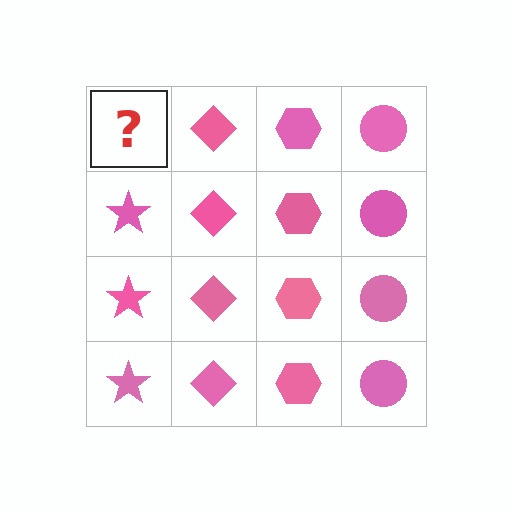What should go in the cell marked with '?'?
The missing cell should contain a pink star.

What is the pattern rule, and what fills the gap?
The rule is that each column has a consistent shape. The gap should be filled with a pink star.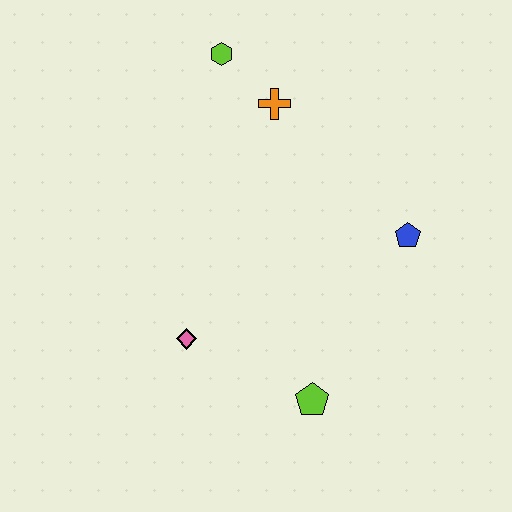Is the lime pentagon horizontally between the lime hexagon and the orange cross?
No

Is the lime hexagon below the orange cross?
No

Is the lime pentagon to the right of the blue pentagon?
No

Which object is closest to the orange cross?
The lime hexagon is closest to the orange cross.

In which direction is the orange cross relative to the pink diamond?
The orange cross is above the pink diamond.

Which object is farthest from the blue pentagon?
The lime hexagon is farthest from the blue pentagon.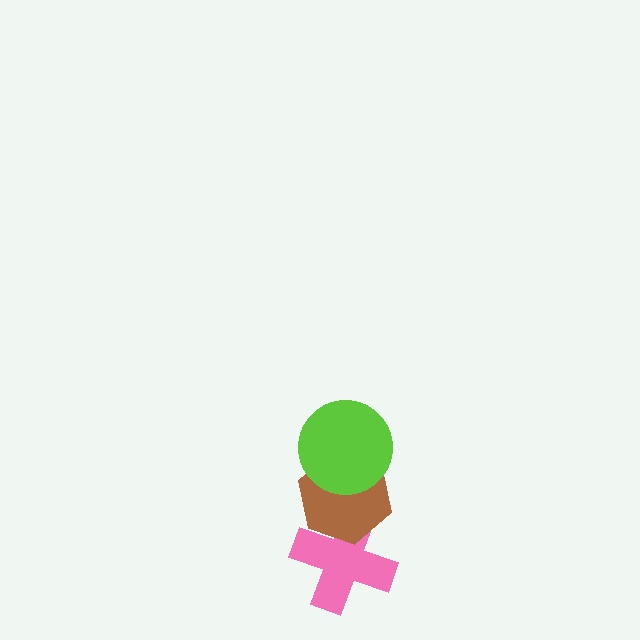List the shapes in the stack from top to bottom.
From top to bottom: the lime circle, the brown hexagon, the pink cross.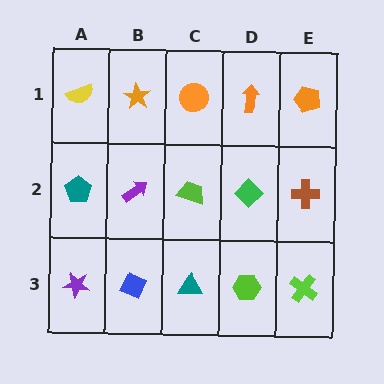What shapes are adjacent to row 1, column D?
A green diamond (row 2, column D), an orange circle (row 1, column C), an orange pentagon (row 1, column E).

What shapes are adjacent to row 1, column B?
A purple arrow (row 2, column B), a yellow semicircle (row 1, column A), an orange circle (row 1, column C).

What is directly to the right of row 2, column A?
A purple arrow.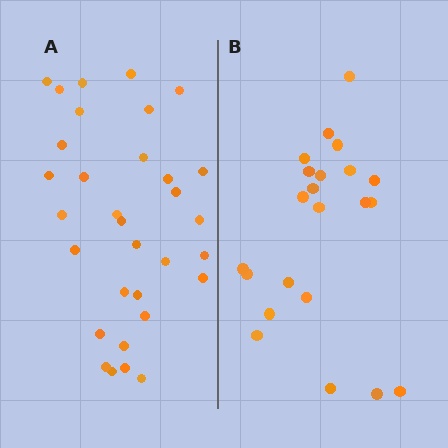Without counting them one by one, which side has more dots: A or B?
Region A (the left region) has more dots.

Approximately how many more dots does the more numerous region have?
Region A has roughly 10 or so more dots than region B.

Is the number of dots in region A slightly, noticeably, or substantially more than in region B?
Region A has substantially more. The ratio is roughly 1.5 to 1.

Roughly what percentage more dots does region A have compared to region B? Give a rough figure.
About 45% more.